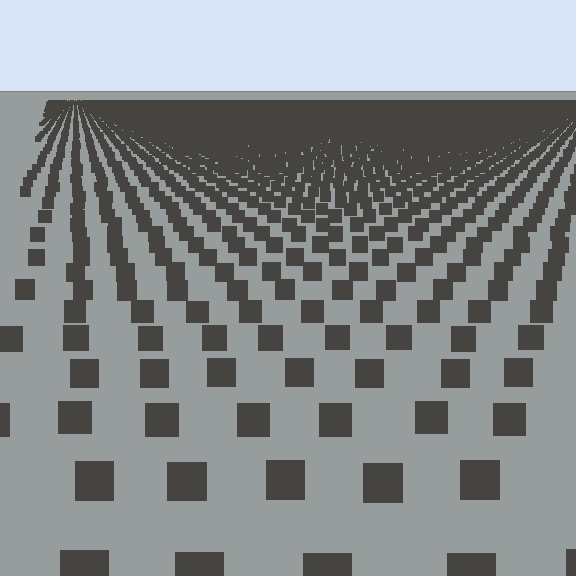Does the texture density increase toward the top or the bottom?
Density increases toward the top.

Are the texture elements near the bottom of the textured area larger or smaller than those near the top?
Larger. Near the bottom, elements are closer to the viewer and appear at a bigger on-screen size.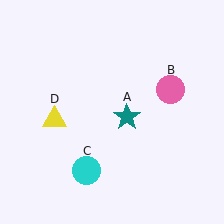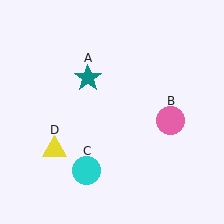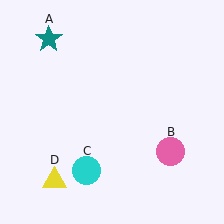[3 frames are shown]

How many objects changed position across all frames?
3 objects changed position: teal star (object A), pink circle (object B), yellow triangle (object D).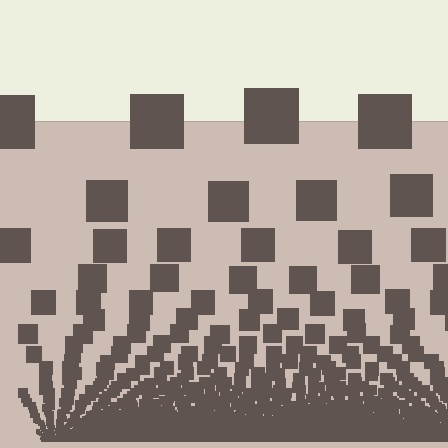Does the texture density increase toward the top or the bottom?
Density increases toward the bottom.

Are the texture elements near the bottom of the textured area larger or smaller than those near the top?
Smaller. The gradient is inverted — elements near the bottom are smaller and denser.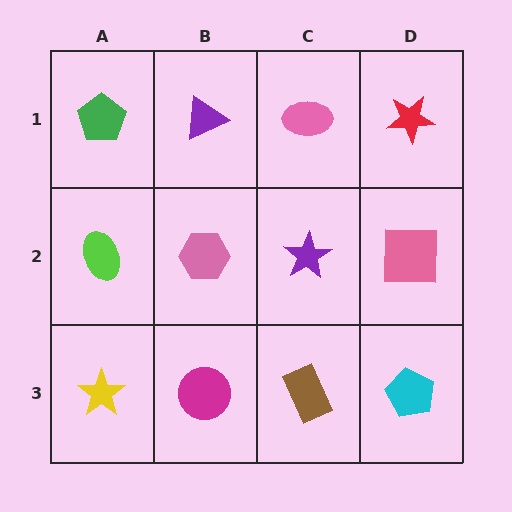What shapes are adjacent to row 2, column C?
A pink ellipse (row 1, column C), a brown rectangle (row 3, column C), a pink hexagon (row 2, column B), a pink square (row 2, column D).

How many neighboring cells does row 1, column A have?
2.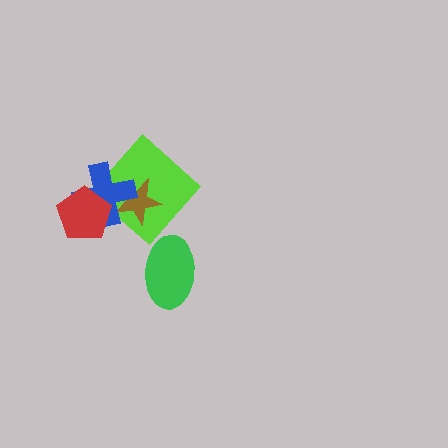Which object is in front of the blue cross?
The red pentagon is in front of the blue cross.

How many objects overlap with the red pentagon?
1 object overlaps with the red pentagon.